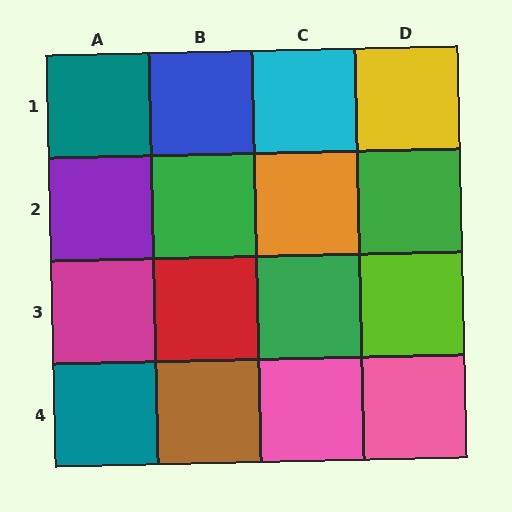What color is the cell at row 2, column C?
Orange.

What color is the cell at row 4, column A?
Teal.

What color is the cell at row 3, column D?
Lime.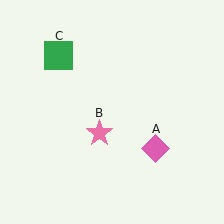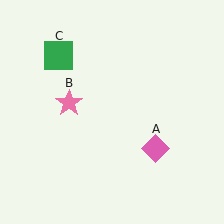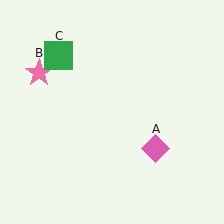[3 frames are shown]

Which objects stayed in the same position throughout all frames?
Pink diamond (object A) and green square (object C) remained stationary.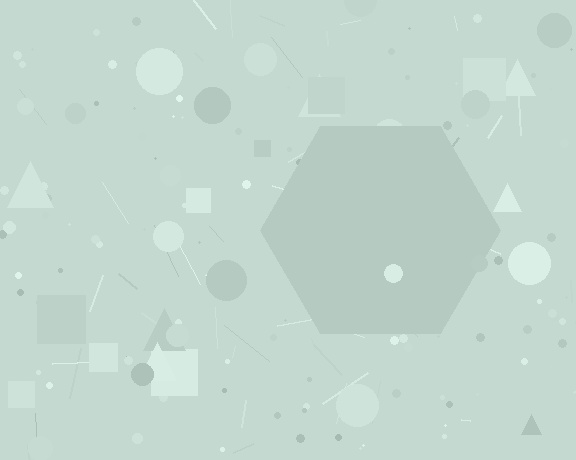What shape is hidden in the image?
A hexagon is hidden in the image.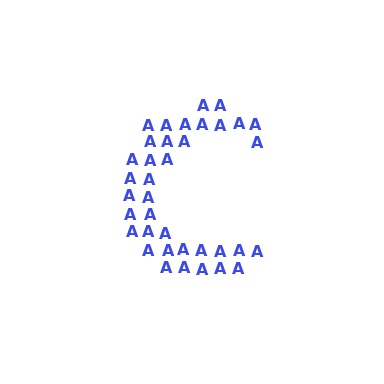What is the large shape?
The large shape is the letter C.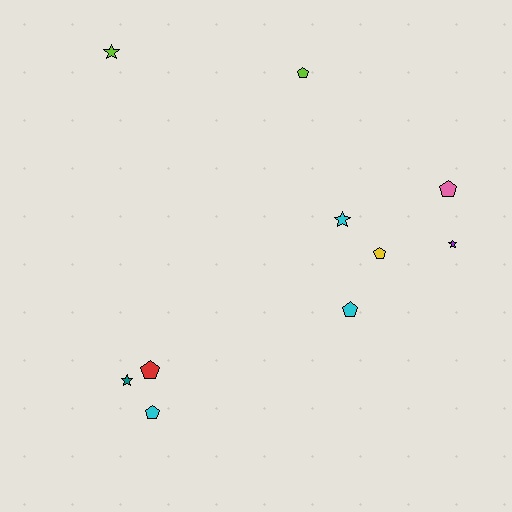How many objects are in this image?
There are 10 objects.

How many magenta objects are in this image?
There are no magenta objects.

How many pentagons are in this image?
There are 6 pentagons.